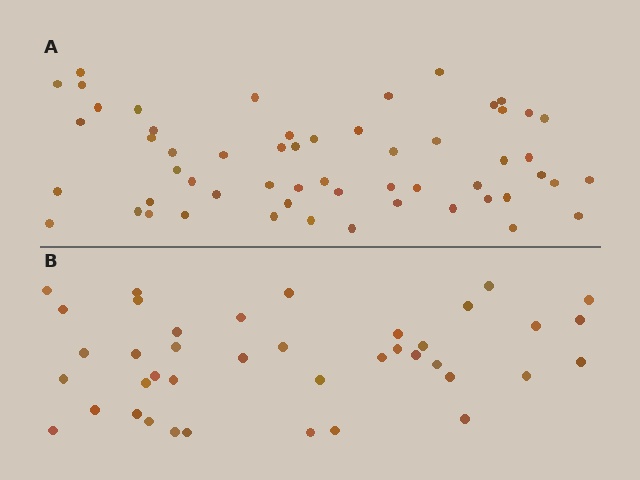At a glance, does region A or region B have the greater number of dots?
Region A (the top region) has more dots.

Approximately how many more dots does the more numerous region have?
Region A has approximately 15 more dots than region B.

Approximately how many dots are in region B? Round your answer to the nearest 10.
About 40 dots.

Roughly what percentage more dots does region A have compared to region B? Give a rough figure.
About 40% more.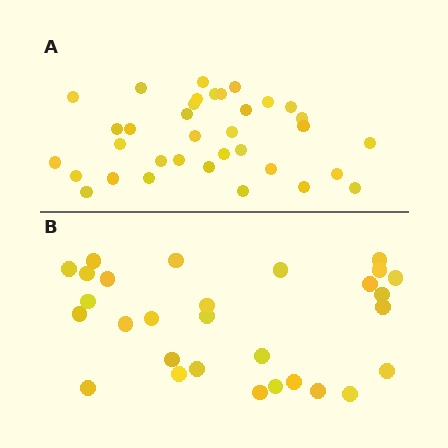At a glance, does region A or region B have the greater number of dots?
Region A (the top region) has more dots.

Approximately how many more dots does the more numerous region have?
Region A has about 6 more dots than region B.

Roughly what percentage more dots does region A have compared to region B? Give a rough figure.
About 20% more.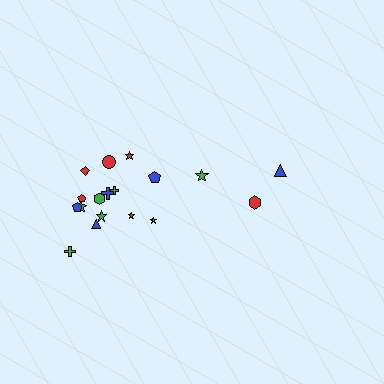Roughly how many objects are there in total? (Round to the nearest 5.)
Roughly 20 objects in total.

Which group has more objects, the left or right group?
The left group.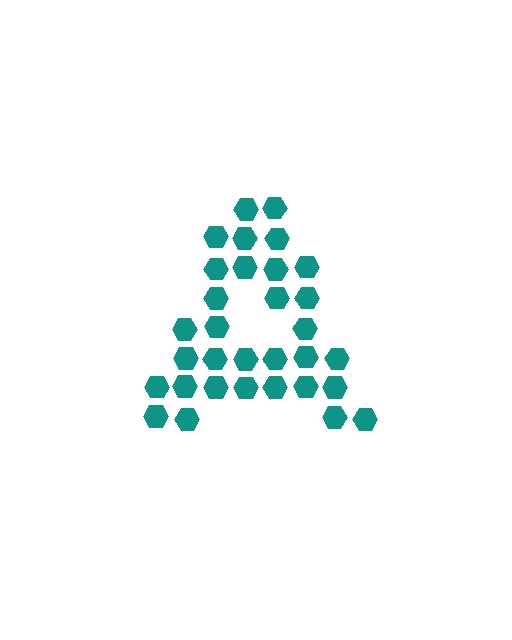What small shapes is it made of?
It is made of small hexagons.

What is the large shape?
The large shape is the letter A.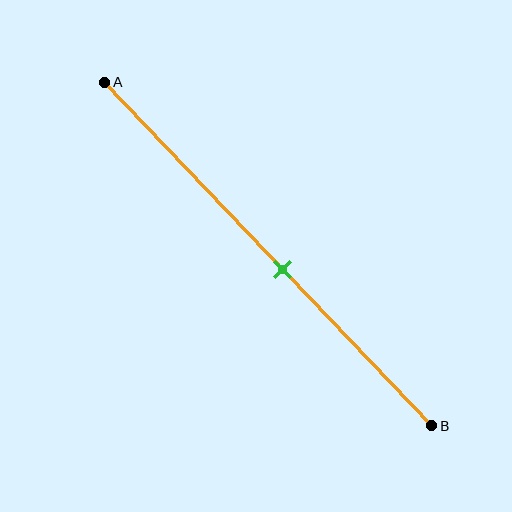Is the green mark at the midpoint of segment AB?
No, the mark is at about 55% from A, not at the 50% midpoint.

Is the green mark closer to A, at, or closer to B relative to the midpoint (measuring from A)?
The green mark is closer to point B than the midpoint of segment AB.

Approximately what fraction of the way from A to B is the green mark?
The green mark is approximately 55% of the way from A to B.